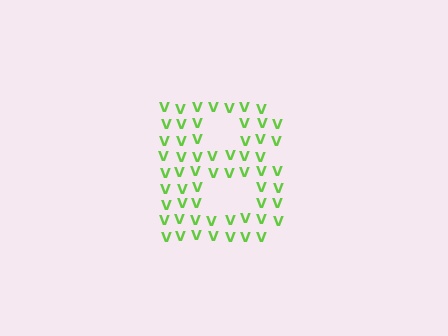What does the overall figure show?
The overall figure shows the letter B.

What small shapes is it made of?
It is made of small letter V's.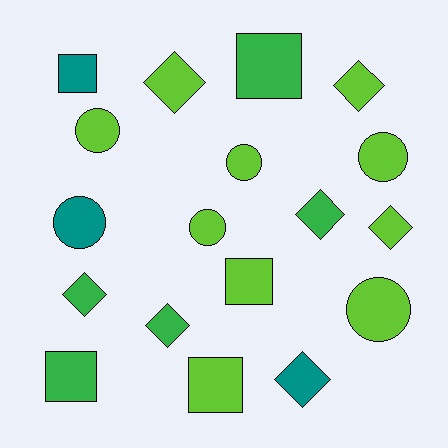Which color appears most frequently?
Lime, with 10 objects.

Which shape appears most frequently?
Diamond, with 7 objects.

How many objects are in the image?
There are 18 objects.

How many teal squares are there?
There is 1 teal square.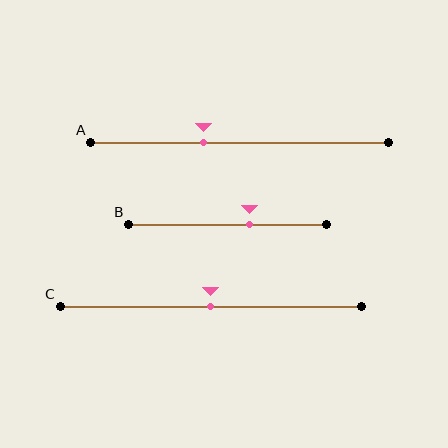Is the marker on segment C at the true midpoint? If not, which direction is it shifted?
Yes, the marker on segment C is at the true midpoint.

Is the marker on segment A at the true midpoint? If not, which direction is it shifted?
No, the marker on segment A is shifted to the left by about 12% of the segment length.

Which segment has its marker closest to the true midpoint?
Segment C has its marker closest to the true midpoint.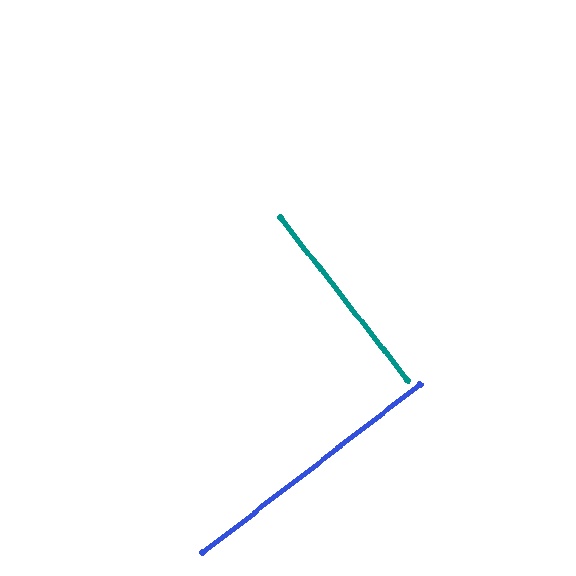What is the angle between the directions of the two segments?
Approximately 90 degrees.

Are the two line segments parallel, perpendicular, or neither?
Perpendicular — they meet at approximately 90°.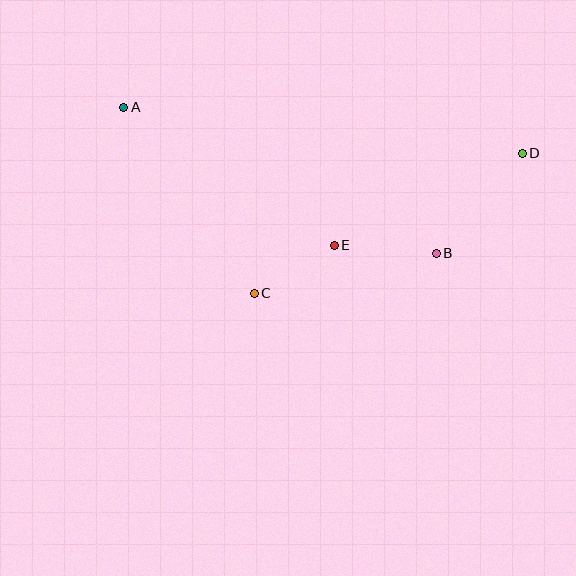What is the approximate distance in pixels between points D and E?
The distance between D and E is approximately 209 pixels.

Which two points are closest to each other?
Points C and E are closest to each other.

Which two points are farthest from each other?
Points A and D are farthest from each other.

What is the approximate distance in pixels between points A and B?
The distance between A and B is approximately 345 pixels.